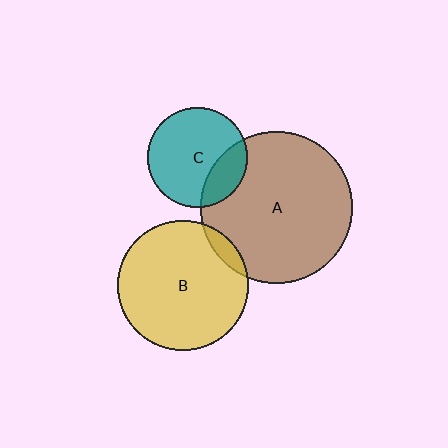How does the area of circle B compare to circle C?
Approximately 1.7 times.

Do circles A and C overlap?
Yes.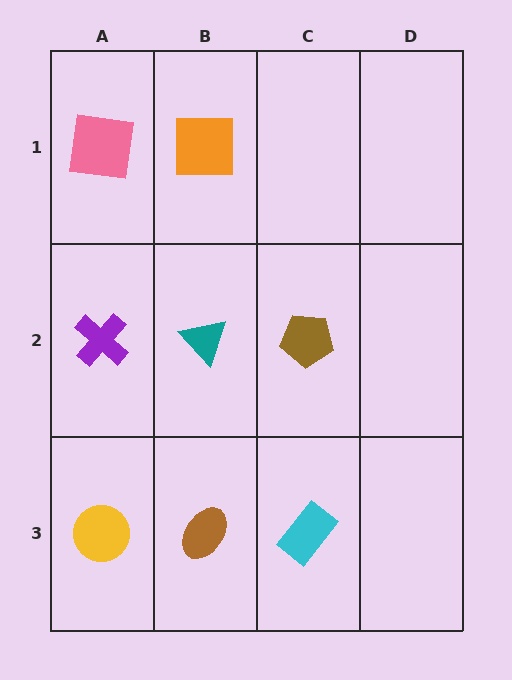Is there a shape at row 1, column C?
No, that cell is empty.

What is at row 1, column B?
An orange square.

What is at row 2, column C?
A brown pentagon.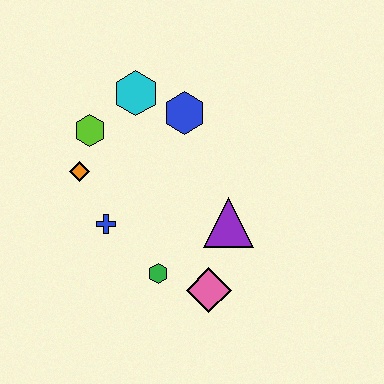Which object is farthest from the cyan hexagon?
The pink diamond is farthest from the cyan hexagon.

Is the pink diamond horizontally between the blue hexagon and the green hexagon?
No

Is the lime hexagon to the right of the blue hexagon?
No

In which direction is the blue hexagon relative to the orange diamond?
The blue hexagon is to the right of the orange diamond.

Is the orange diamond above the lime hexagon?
No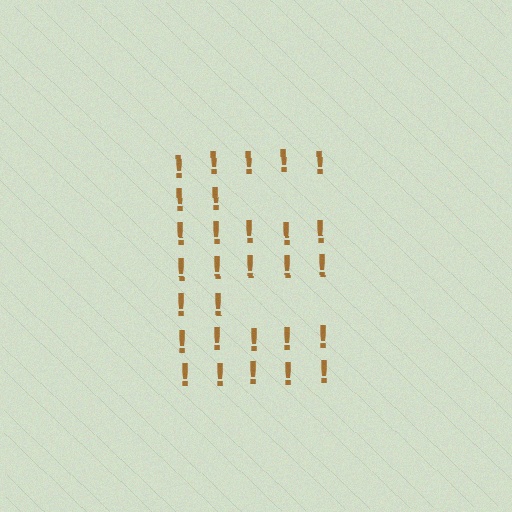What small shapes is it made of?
It is made of small exclamation marks.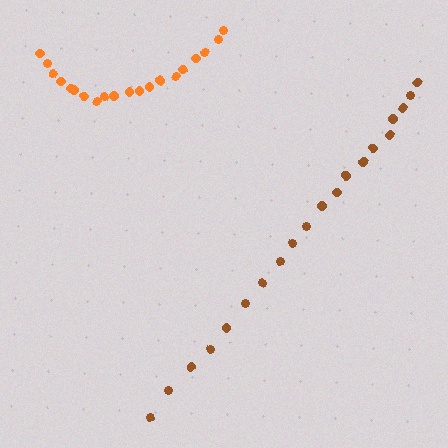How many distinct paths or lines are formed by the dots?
There are 2 distinct paths.